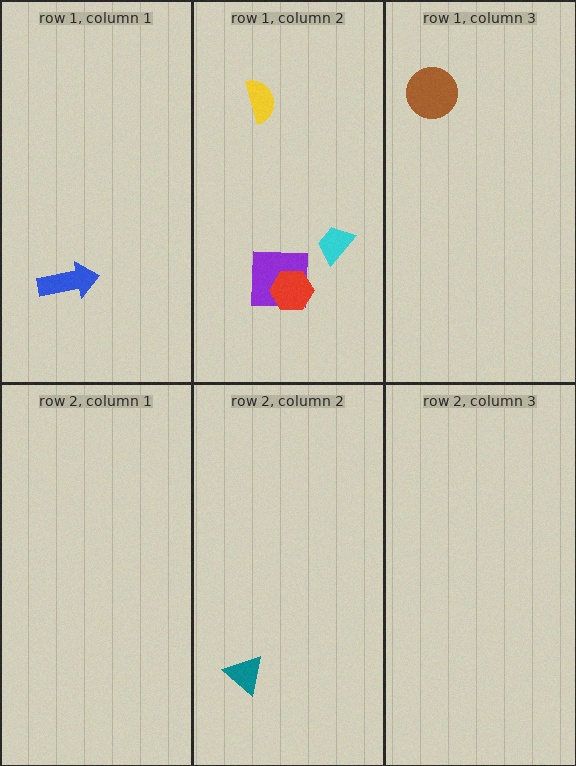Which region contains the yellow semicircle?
The row 1, column 2 region.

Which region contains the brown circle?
The row 1, column 3 region.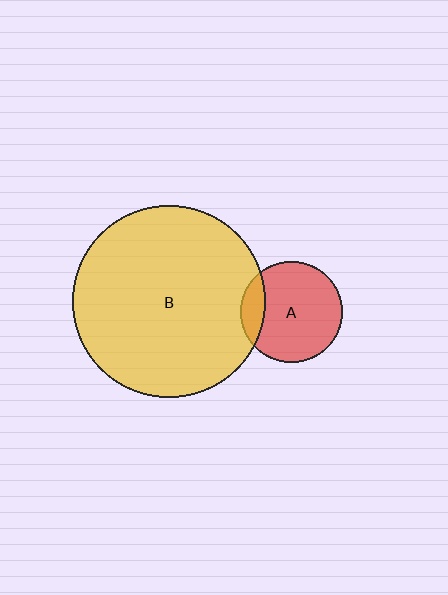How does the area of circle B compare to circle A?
Approximately 3.6 times.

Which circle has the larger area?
Circle B (yellow).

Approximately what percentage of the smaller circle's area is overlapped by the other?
Approximately 15%.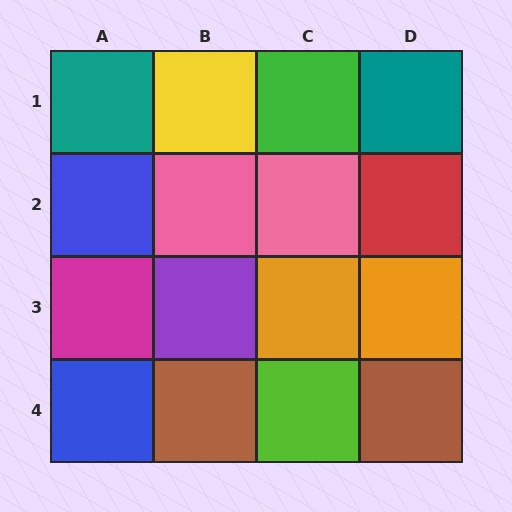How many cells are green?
1 cell is green.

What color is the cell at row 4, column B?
Brown.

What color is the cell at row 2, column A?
Blue.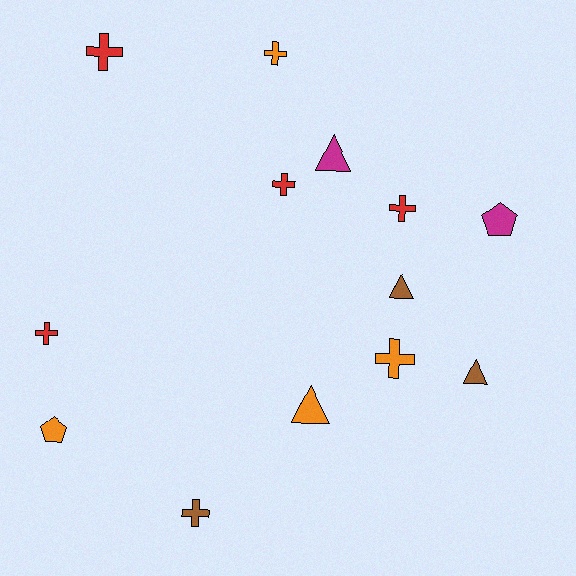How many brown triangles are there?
There are 2 brown triangles.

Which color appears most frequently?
Orange, with 4 objects.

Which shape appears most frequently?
Cross, with 7 objects.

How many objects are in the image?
There are 13 objects.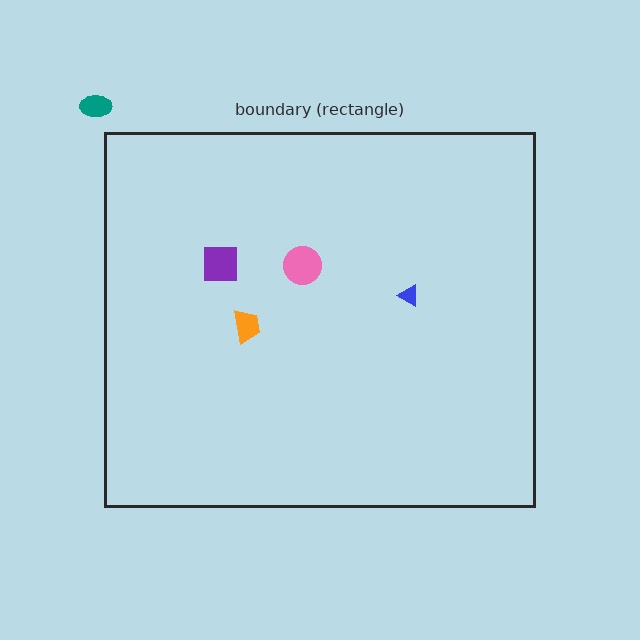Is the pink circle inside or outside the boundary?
Inside.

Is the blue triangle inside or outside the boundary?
Inside.